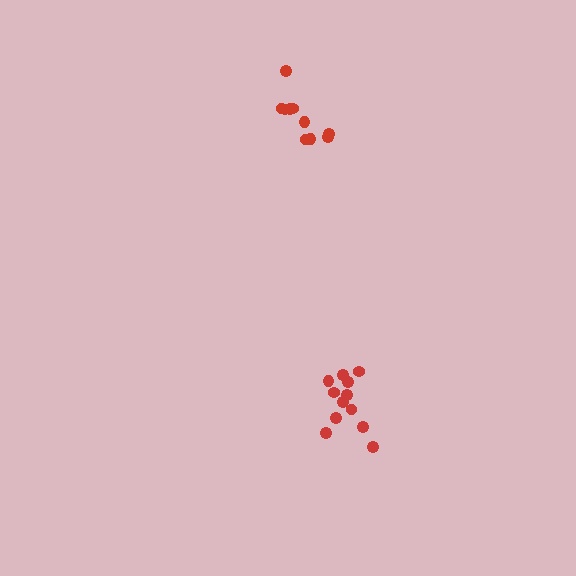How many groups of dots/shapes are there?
There are 2 groups.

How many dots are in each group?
Group 1: 10 dots, Group 2: 12 dots (22 total).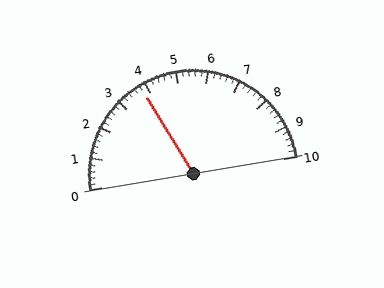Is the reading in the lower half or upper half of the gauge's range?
The reading is in the lower half of the range (0 to 10).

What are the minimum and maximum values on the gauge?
The gauge ranges from 0 to 10.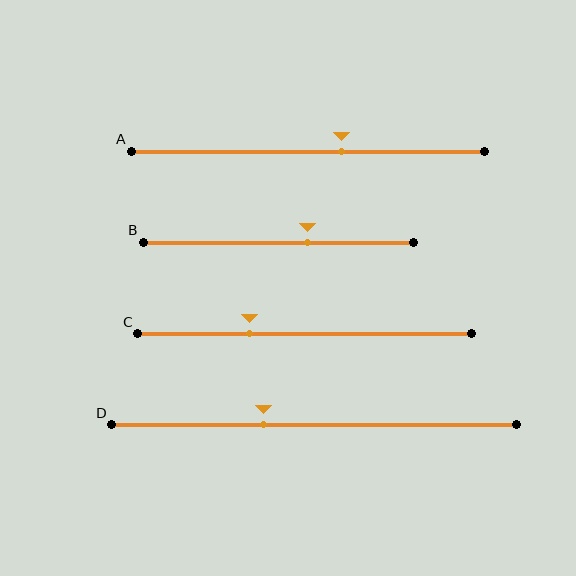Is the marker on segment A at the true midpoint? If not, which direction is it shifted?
No, the marker on segment A is shifted to the right by about 10% of the segment length.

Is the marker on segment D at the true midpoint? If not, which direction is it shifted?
No, the marker on segment D is shifted to the left by about 12% of the segment length.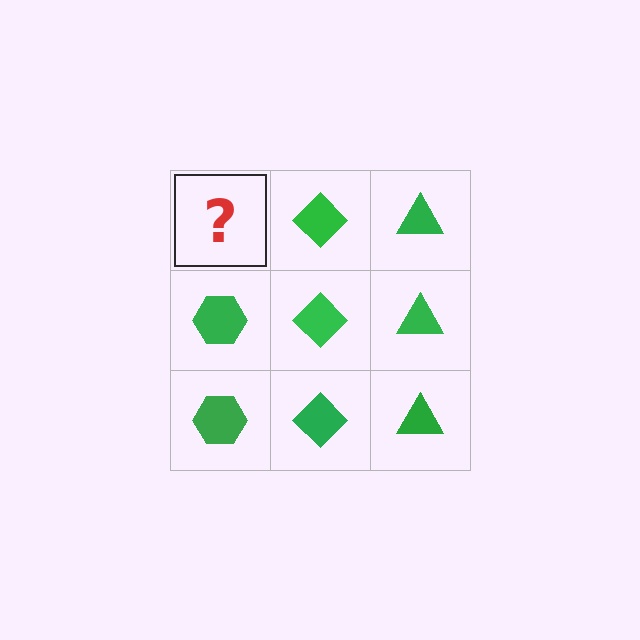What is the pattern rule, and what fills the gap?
The rule is that each column has a consistent shape. The gap should be filled with a green hexagon.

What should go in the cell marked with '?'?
The missing cell should contain a green hexagon.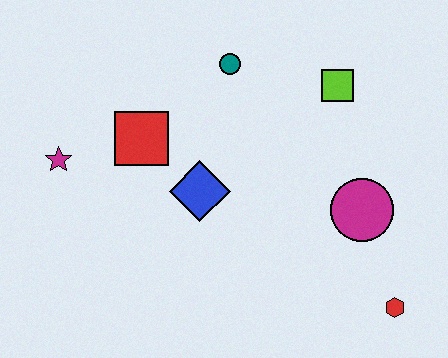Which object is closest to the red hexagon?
The magenta circle is closest to the red hexagon.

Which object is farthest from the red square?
The red hexagon is farthest from the red square.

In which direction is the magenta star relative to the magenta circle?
The magenta star is to the left of the magenta circle.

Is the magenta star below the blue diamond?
No